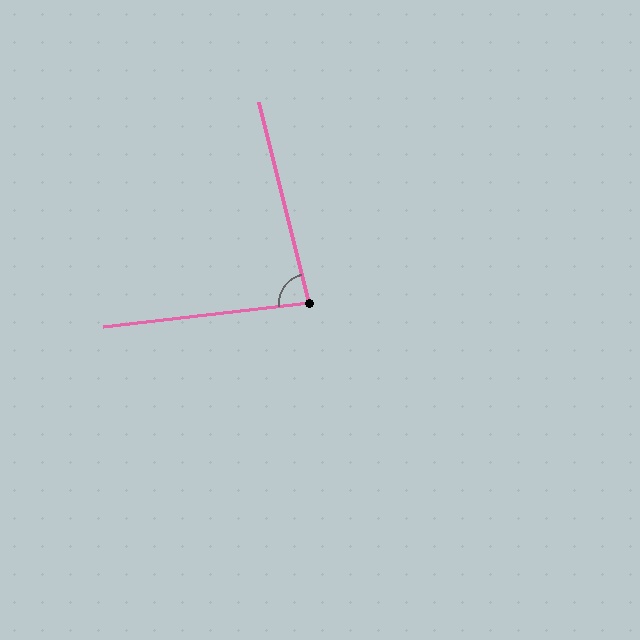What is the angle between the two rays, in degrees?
Approximately 83 degrees.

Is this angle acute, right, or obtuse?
It is acute.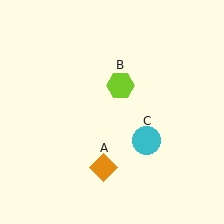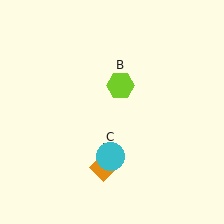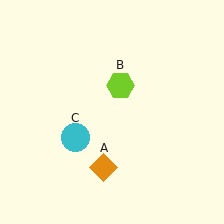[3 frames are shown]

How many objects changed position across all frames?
1 object changed position: cyan circle (object C).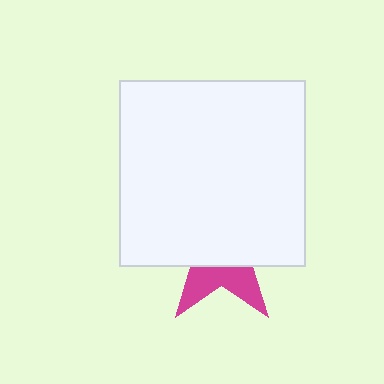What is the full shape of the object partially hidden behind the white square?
The partially hidden object is a magenta star.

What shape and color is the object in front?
The object in front is a white square.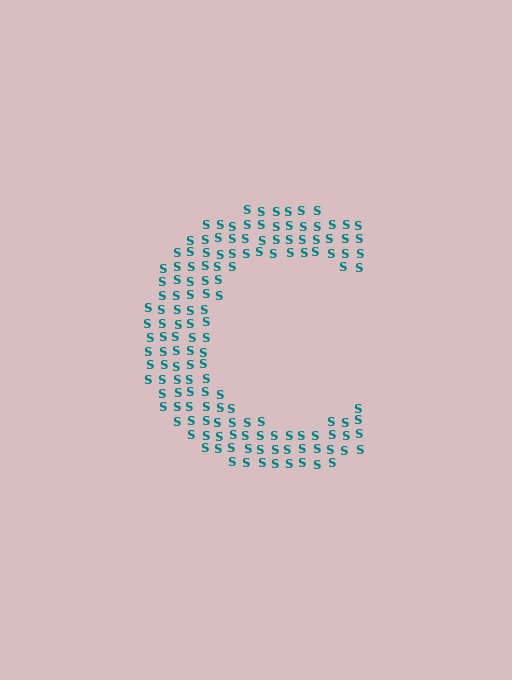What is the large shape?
The large shape is the letter C.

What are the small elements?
The small elements are letter S's.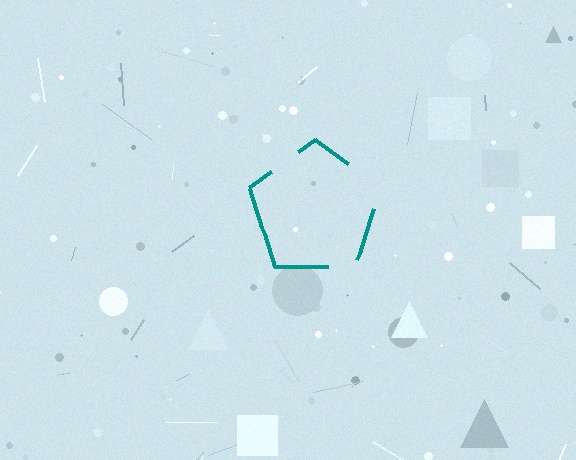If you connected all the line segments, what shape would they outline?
They would outline a pentagon.